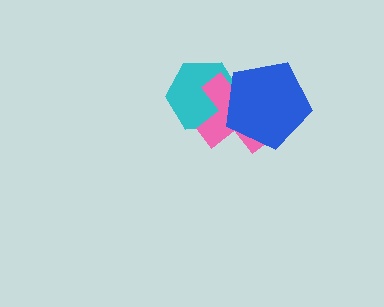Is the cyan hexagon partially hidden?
Yes, it is partially covered by another shape.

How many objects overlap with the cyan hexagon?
2 objects overlap with the cyan hexagon.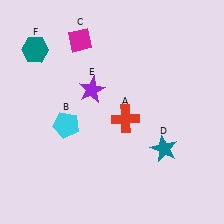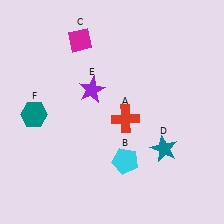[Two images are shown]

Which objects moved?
The objects that moved are: the cyan pentagon (B), the teal hexagon (F).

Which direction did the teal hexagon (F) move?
The teal hexagon (F) moved down.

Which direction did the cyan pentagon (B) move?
The cyan pentagon (B) moved right.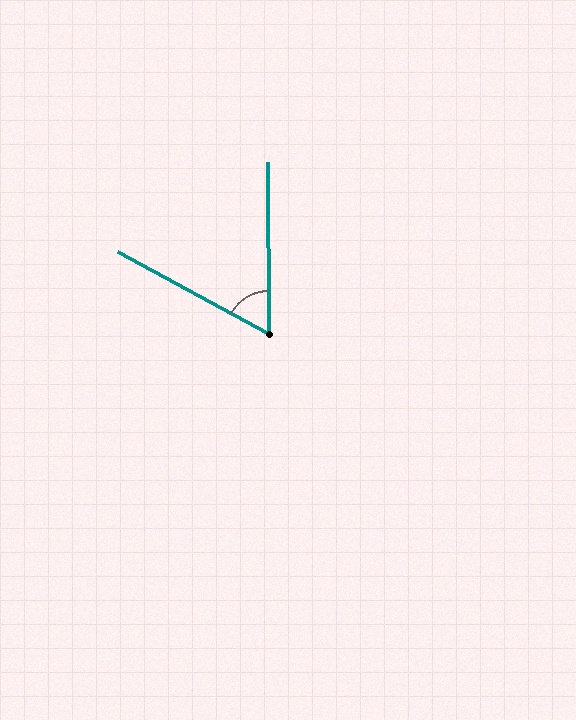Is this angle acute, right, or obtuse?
It is acute.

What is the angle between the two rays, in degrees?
Approximately 62 degrees.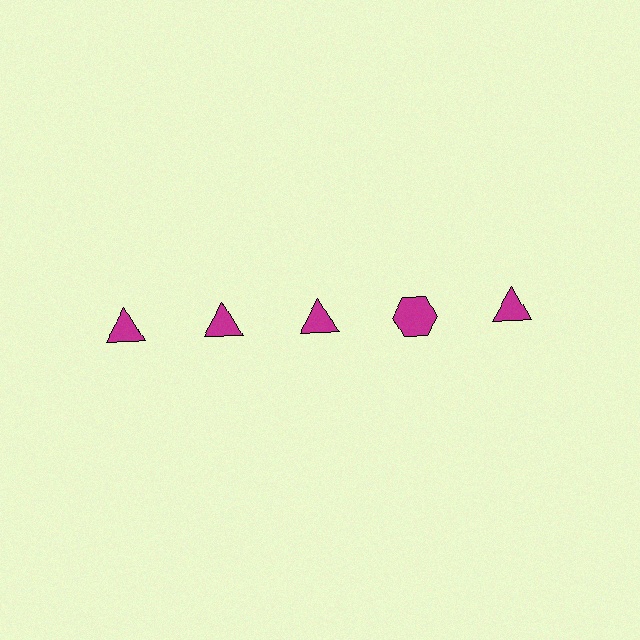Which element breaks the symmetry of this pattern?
The magenta hexagon in the top row, second from right column breaks the symmetry. All other shapes are magenta triangles.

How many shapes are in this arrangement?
There are 5 shapes arranged in a grid pattern.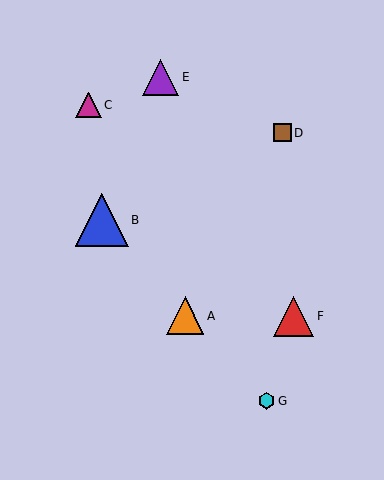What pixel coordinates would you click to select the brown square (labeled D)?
Click at (282, 133) to select the brown square D.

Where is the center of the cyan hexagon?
The center of the cyan hexagon is at (267, 401).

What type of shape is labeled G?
Shape G is a cyan hexagon.